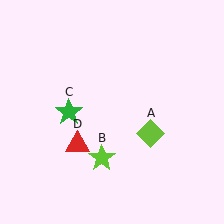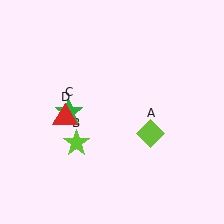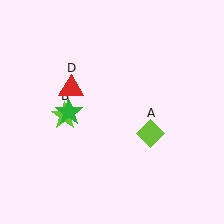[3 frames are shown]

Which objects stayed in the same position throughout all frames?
Lime diamond (object A) and green star (object C) remained stationary.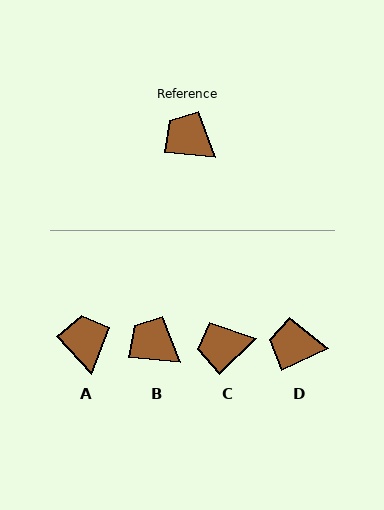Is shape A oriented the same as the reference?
No, it is off by about 41 degrees.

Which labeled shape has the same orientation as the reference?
B.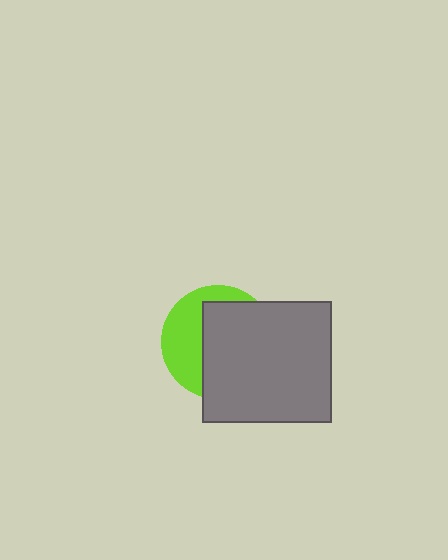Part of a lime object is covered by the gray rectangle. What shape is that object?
It is a circle.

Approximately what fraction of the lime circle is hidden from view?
Roughly 61% of the lime circle is hidden behind the gray rectangle.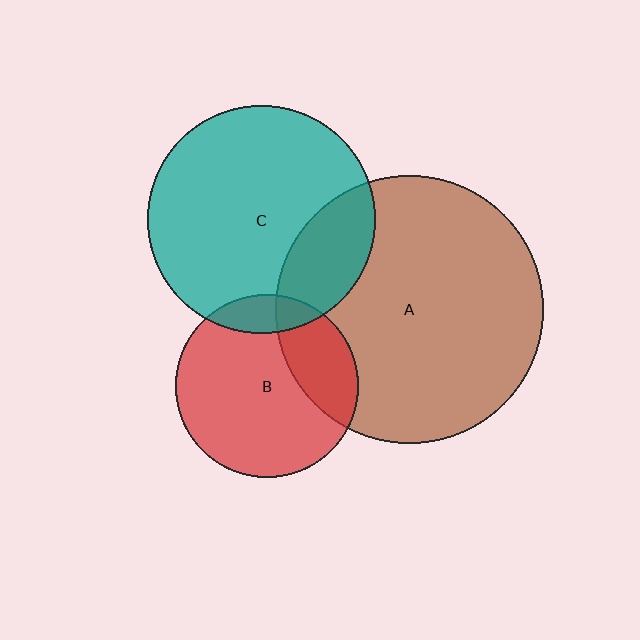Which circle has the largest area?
Circle A (brown).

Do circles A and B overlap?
Yes.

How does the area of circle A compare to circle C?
Approximately 1.4 times.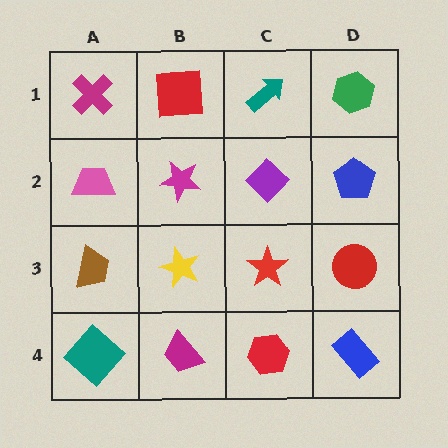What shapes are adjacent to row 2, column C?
A teal arrow (row 1, column C), a red star (row 3, column C), a magenta star (row 2, column B), a blue pentagon (row 2, column D).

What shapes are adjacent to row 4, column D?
A red circle (row 3, column D), a red hexagon (row 4, column C).